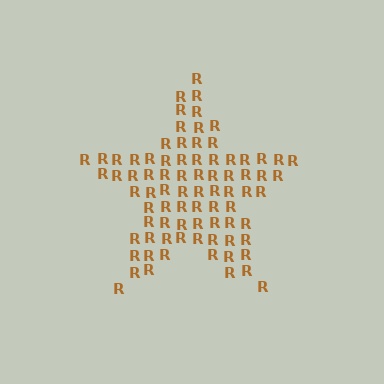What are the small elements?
The small elements are letter R's.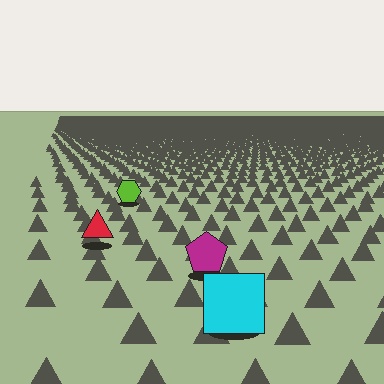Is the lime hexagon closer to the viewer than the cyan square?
No. The cyan square is closer — you can tell from the texture gradient: the ground texture is coarser near it.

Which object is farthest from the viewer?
The lime hexagon is farthest from the viewer. It appears smaller and the ground texture around it is denser.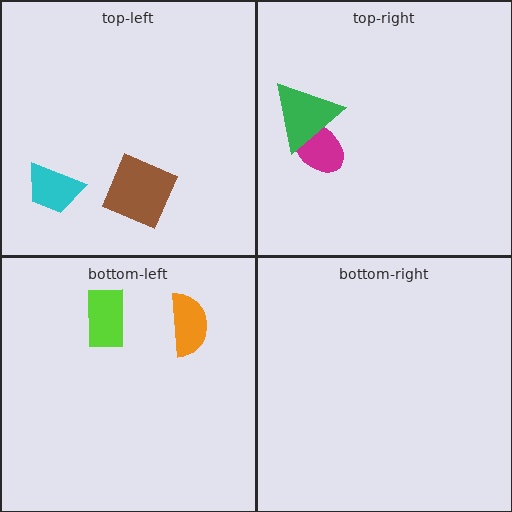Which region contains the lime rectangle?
The bottom-left region.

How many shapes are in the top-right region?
2.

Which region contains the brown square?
The top-left region.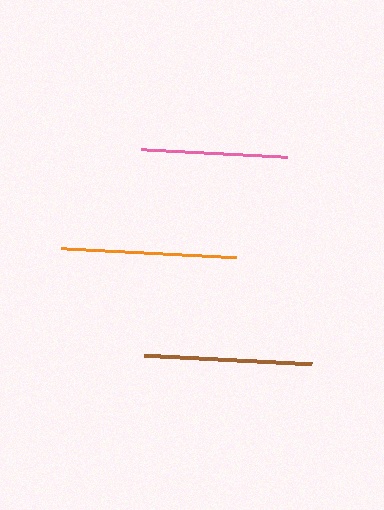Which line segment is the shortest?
The pink line is the shortest at approximately 146 pixels.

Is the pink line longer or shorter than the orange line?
The orange line is longer than the pink line.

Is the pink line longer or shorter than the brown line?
The brown line is longer than the pink line.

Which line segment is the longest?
The orange line is the longest at approximately 175 pixels.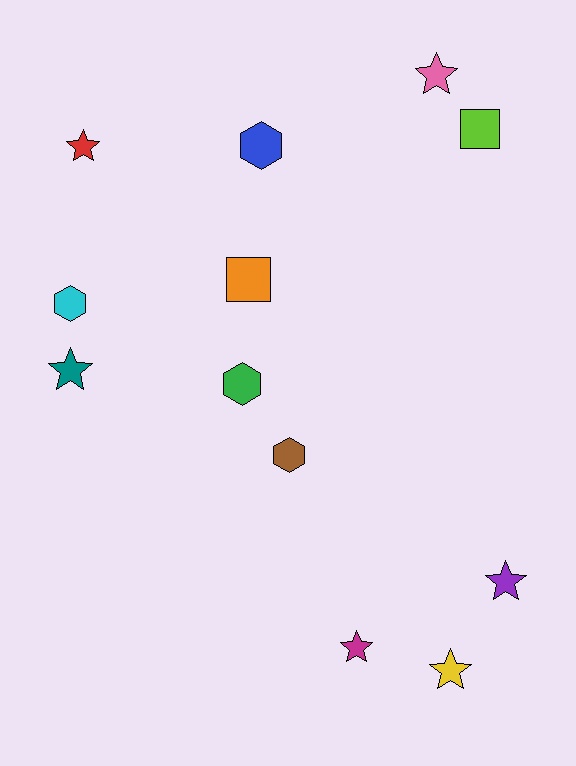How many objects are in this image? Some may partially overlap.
There are 12 objects.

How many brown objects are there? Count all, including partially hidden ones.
There is 1 brown object.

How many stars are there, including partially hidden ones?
There are 6 stars.